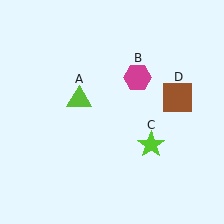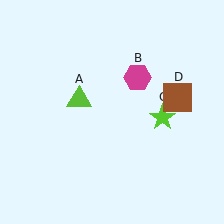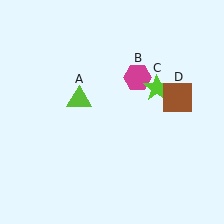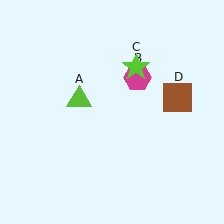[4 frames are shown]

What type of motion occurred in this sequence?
The lime star (object C) rotated counterclockwise around the center of the scene.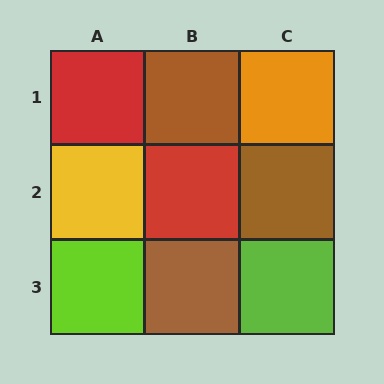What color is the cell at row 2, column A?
Yellow.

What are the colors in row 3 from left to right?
Lime, brown, lime.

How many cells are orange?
1 cell is orange.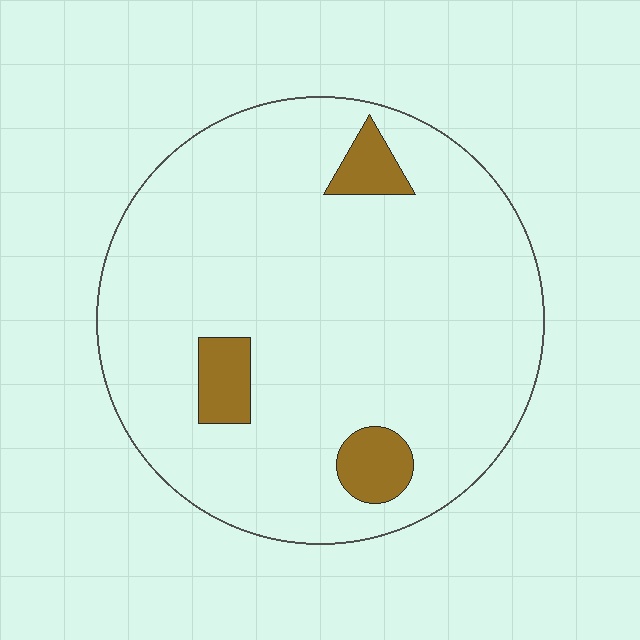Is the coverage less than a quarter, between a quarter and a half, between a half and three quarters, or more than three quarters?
Less than a quarter.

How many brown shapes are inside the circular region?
3.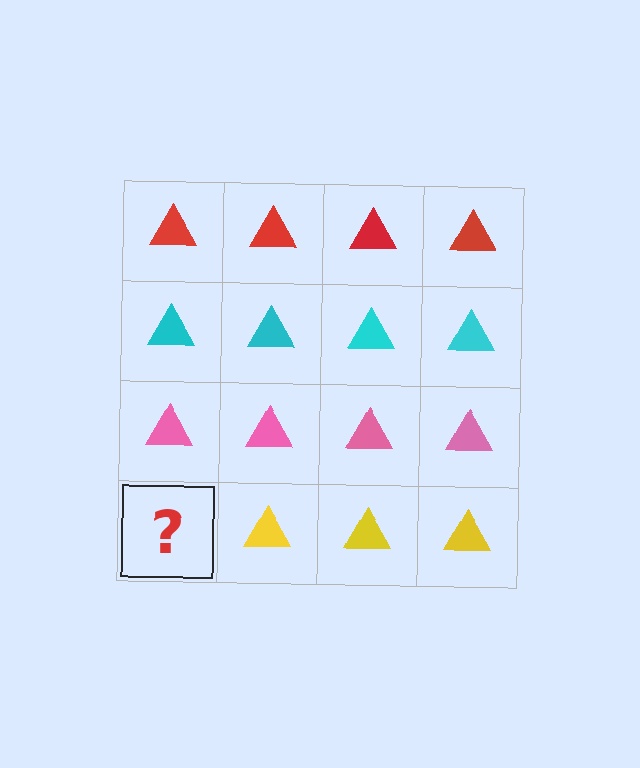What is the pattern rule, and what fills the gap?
The rule is that each row has a consistent color. The gap should be filled with a yellow triangle.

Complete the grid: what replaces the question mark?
The question mark should be replaced with a yellow triangle.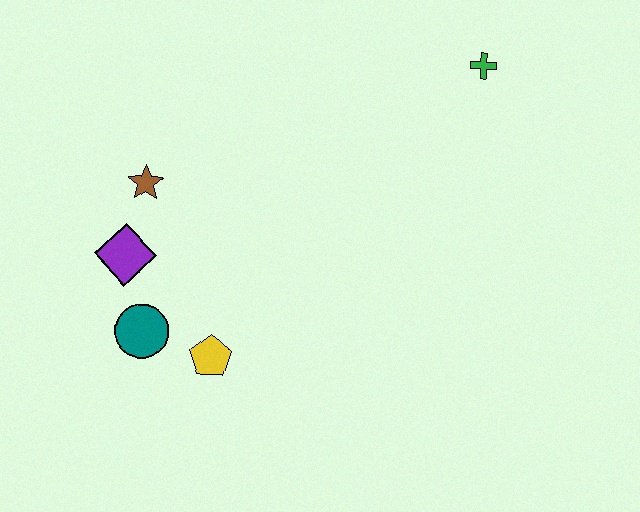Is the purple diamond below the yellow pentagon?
No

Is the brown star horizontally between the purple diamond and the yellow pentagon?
Yes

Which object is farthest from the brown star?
The green cross is farthest from the brown star.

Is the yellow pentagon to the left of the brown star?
No